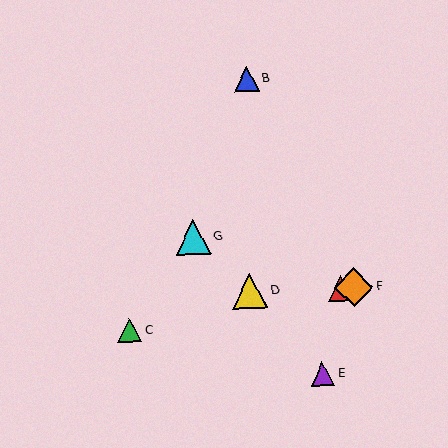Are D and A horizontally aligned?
Yes, both are at y≈291.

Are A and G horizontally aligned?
No, A is at y≈288 and G is at y≈237.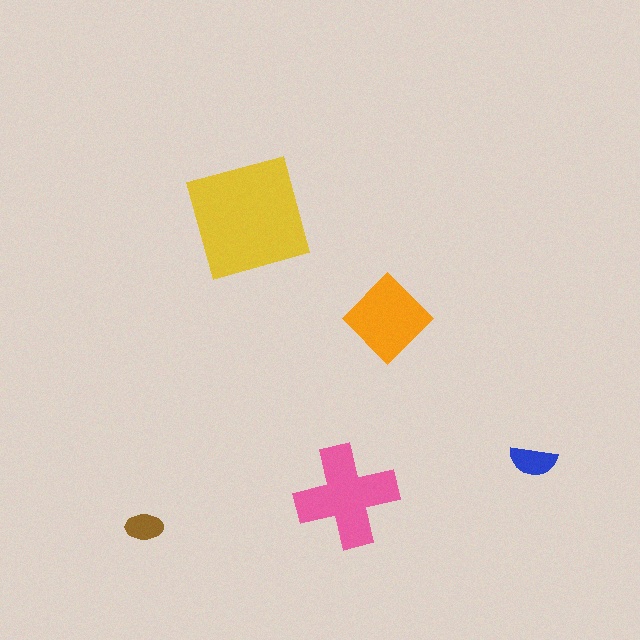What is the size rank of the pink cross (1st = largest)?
2nd.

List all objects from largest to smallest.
The yellow square, the pink cross, the orange diamond, the blue semicircle, the brown ellipse.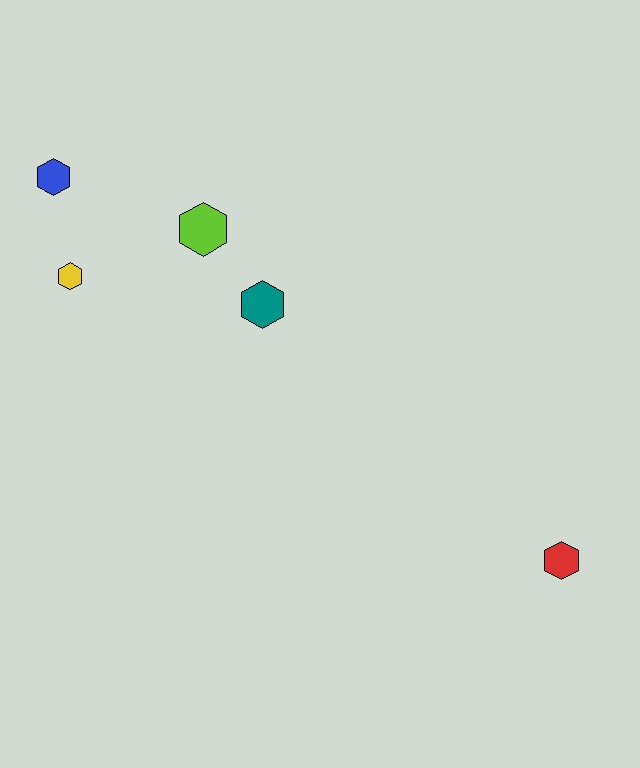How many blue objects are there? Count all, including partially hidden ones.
There is 1 blue object.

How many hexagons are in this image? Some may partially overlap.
There are 5 hexagons.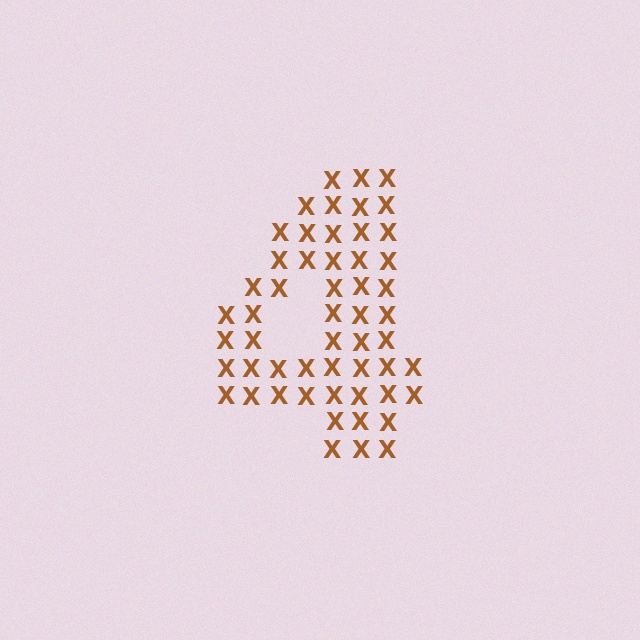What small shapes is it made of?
It is made of small letter X's.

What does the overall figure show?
The overall figure shows the digit 4.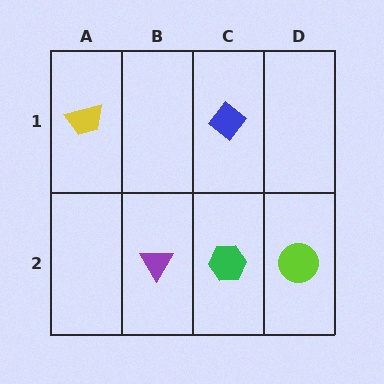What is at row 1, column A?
A yellow trapezoid.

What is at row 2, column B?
A purple triangle.